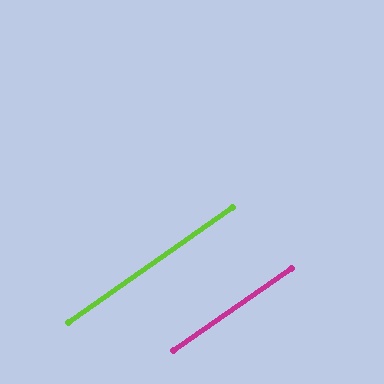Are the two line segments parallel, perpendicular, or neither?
Parallel — their directions differ by only 0.2°.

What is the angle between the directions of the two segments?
Approximately 0 degrees.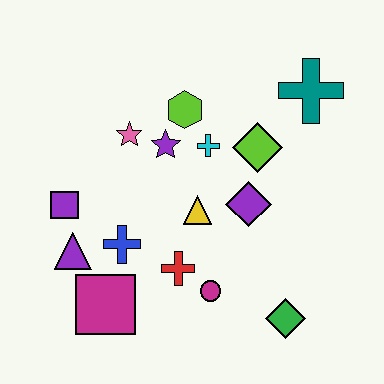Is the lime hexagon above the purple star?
Yes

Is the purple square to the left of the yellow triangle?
Yes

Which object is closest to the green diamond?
The magenta circle is closest to the green diamond.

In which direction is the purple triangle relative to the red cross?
The purple triangle is to the left of the red cross.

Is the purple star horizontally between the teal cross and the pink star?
Yes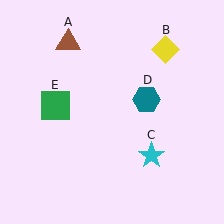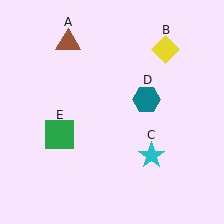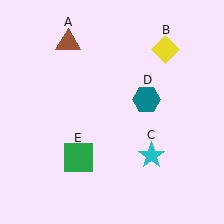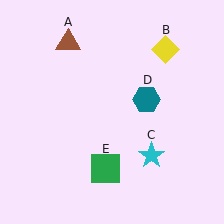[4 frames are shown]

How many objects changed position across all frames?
1 object changed position: green square (object E).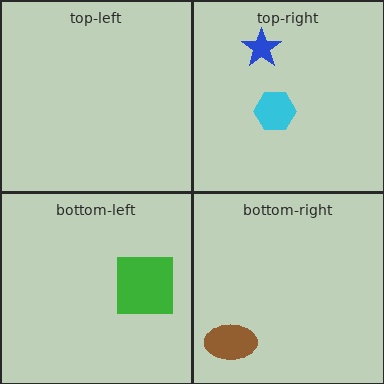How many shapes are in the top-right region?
2.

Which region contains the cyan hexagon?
The top-right region.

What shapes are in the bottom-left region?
The green square.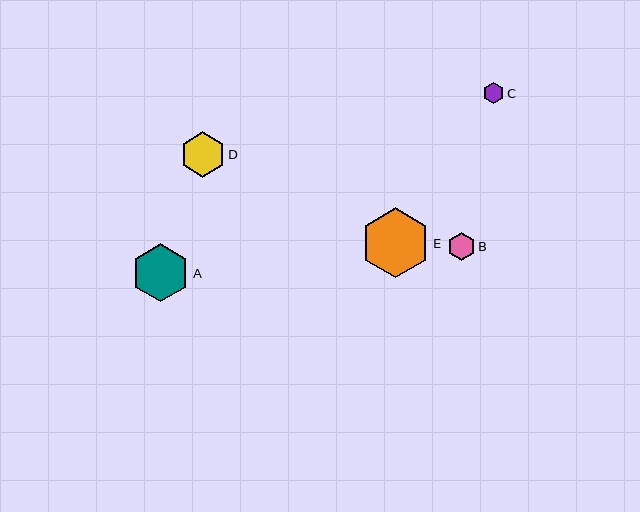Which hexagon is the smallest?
Hexagon C is the smallest with a size of approximately 21 pixels.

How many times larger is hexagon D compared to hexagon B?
Hexagon D is approximately 1.6 times the size of hexagon B.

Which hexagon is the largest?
Hexagon E is the largest with a size of approximately 70 pixels.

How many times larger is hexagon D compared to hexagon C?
Hexagon D is approximately 2.1 times the size of hexagon C.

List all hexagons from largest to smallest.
From largest to smallest: E, A, D, B, C.